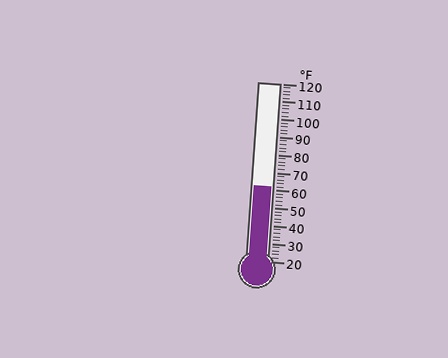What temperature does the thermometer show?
The thermometer shows approximately 62°F.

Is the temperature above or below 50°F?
The temperature is above 50°F.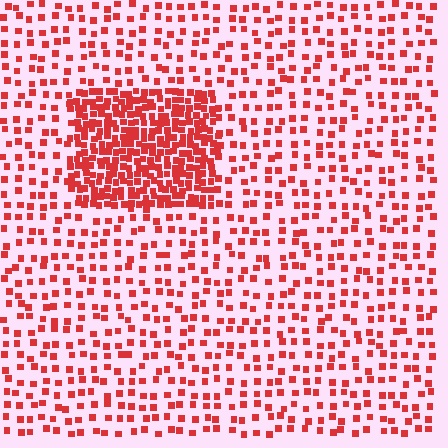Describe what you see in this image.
The image contains small red elements arranged at two different densities. A rectangle-shaped region is visible where the elements are more densely packed than the surrounding area.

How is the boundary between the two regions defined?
The boundary is defined by a change in element density (approximately 2.8x ratio). All elements are the same color, size, and shape.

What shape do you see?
I see a rectangle.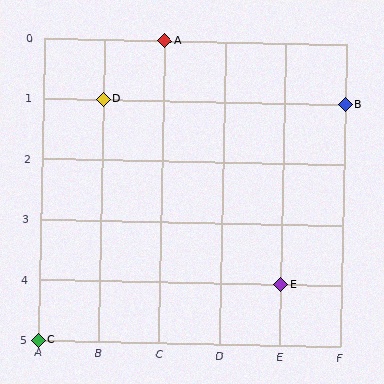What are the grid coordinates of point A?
Point A is at grid coordinates (C, 0).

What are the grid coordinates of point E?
Point E is at grid coordinates (E, 4).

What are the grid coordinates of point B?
Point B is at grid coordinates (F, 1).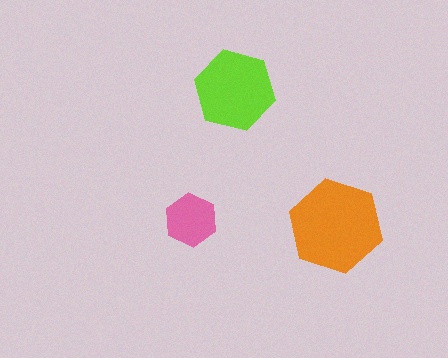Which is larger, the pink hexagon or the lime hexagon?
The lime one.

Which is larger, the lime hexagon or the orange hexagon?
The orange one.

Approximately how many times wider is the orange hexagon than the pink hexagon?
About 2 times wider.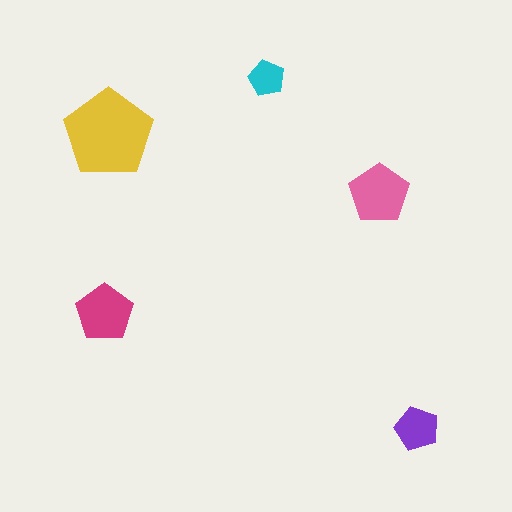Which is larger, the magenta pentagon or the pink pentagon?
The pink one.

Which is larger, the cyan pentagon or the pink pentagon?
The pink one.